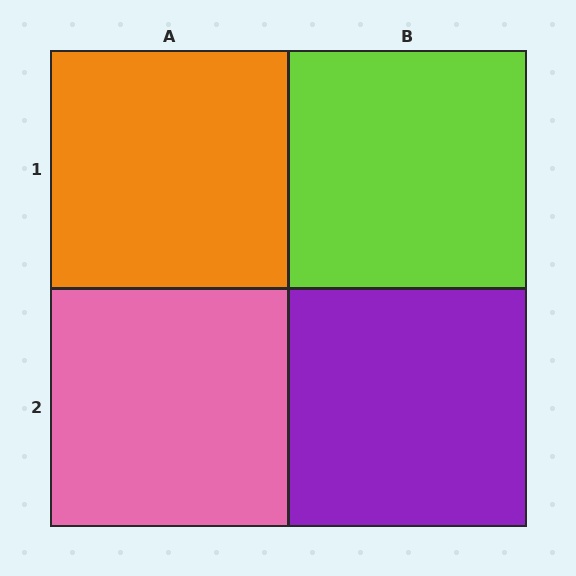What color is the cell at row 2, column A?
Pink.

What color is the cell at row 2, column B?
Purple.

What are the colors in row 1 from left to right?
Orange, lime.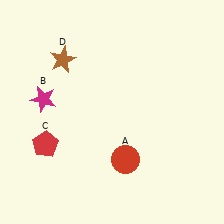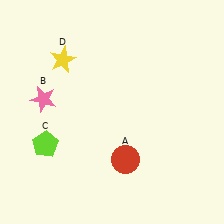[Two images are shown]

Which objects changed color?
B changed from magenta to pink. C changed from red to lime. D changed from brown to yellow.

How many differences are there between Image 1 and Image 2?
There are 3 differences between the two images.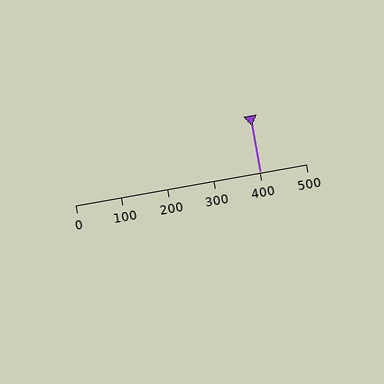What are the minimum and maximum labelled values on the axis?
The axis runs from 0 to 500.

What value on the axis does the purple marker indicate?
The marker indicates approximately 400.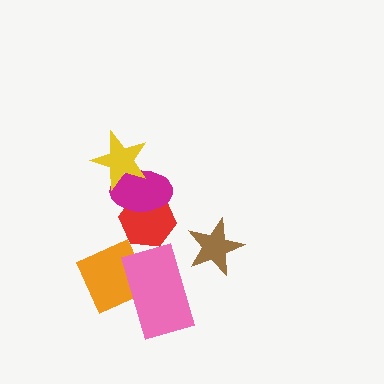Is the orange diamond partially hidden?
Yes, it is partially covered by another shape.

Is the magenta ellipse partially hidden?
Yes, it is partially covered by another shape.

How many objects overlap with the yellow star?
1 object overlaps with the yellow star.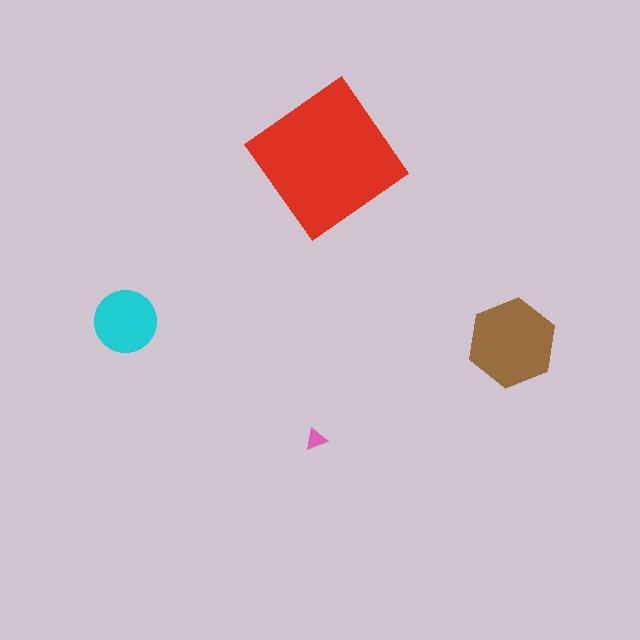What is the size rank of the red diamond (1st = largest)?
1st.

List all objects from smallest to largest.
The pink triangle, the cyan circle, the brown hexagon, the red diamond.